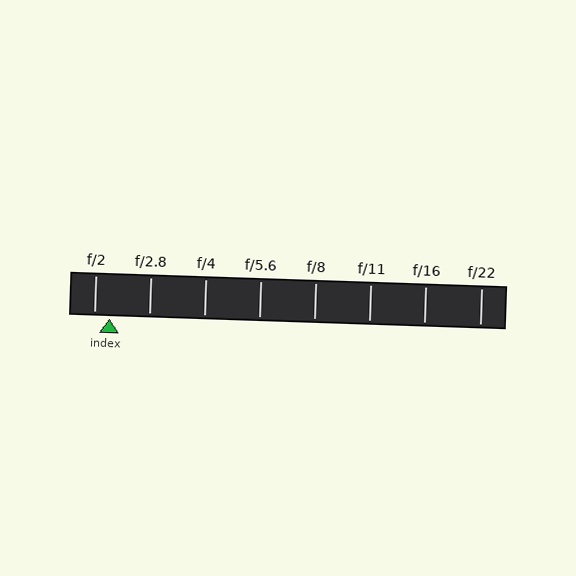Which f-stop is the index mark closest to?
The index mark is closest to f/2.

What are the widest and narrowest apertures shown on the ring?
The widest aperture shown is f/2 and the narrowest is f/22.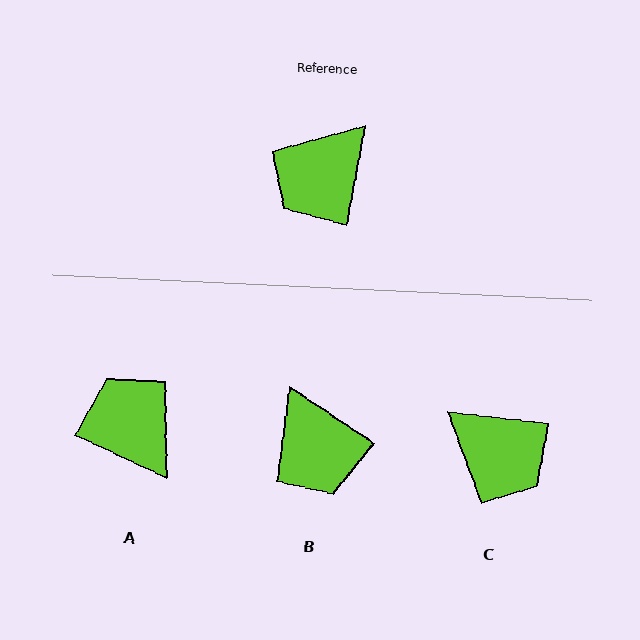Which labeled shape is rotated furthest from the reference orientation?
A, about 104 degrees away.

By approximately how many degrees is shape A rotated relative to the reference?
Approximately 104 degrees clockwise.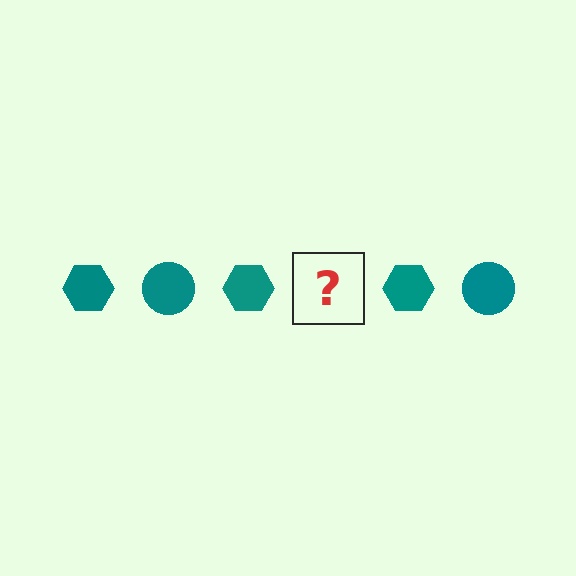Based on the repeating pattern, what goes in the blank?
The blank should be a teal circle.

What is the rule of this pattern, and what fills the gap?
The rule is that the pattern cycles through hexagon, circle shapes in teal. The gap should be filled with a teal circle.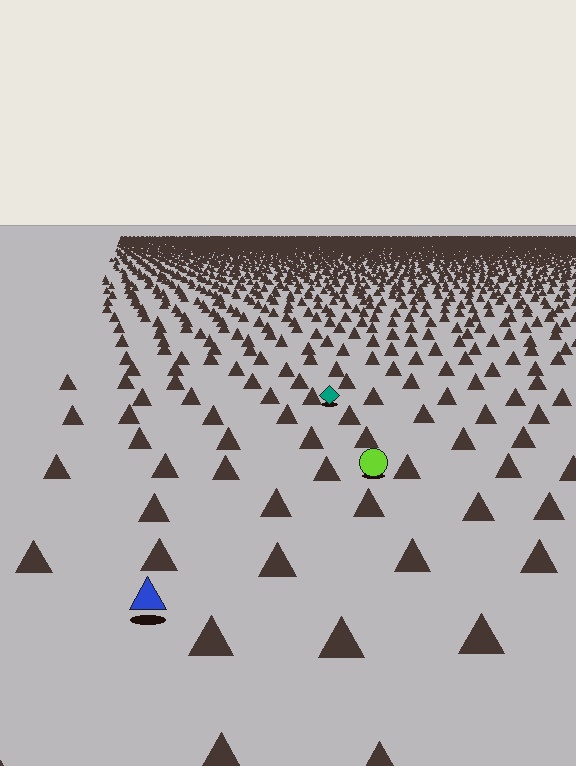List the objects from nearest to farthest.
From nearest to farthest: the blue triangle, the lime circle, the teal diamond.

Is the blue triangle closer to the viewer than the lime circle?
Yes. The blue triangle is closer — you can tell from the texture gradient: the ground texture is coarser near it.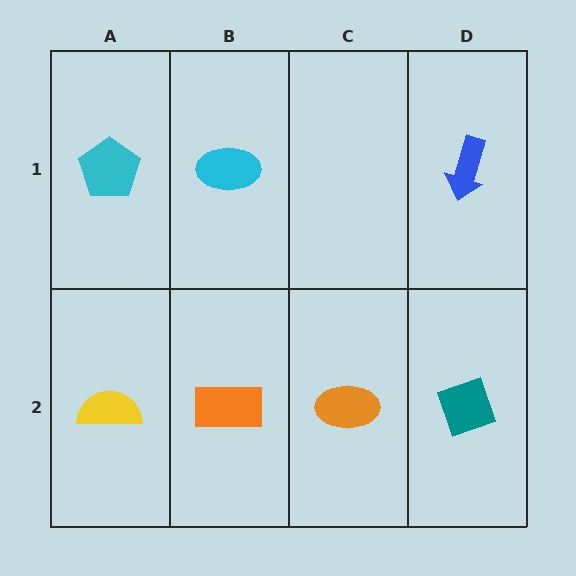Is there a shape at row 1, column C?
No, that cell is empty.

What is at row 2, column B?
An orange rectangle.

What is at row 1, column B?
A cyan ellipse.